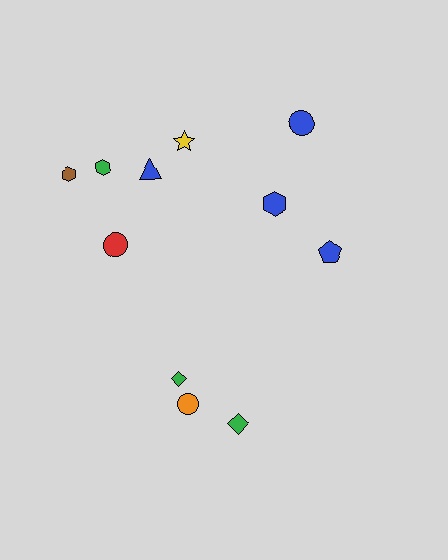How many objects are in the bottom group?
There are 3 objects.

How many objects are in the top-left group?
There are 5 objects.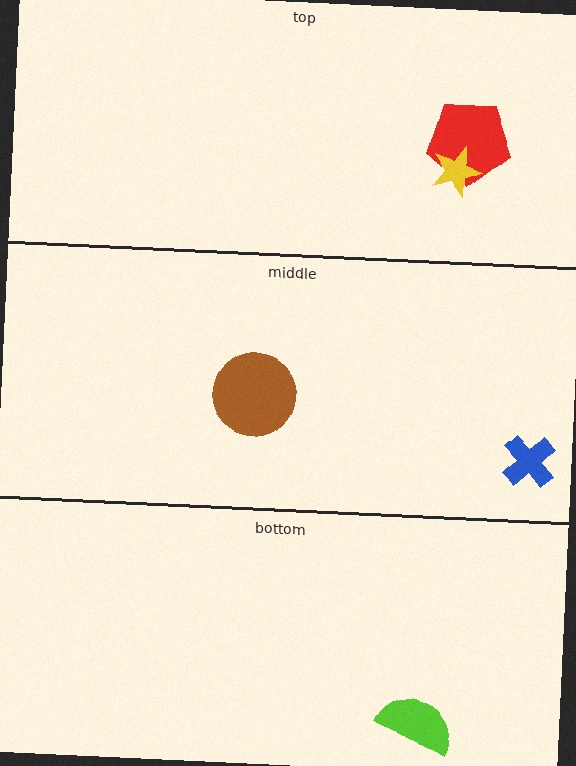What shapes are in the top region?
The red pentagon, the yellow star.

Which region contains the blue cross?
The middle region.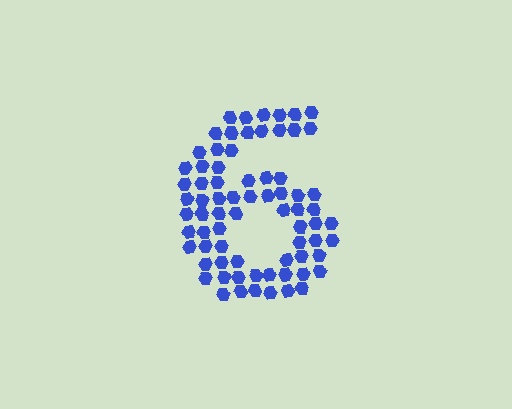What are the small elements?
The small elements are hexagons.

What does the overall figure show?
The overall figure shows the digit 6.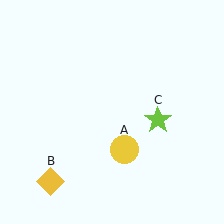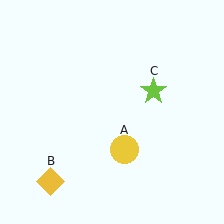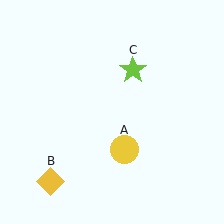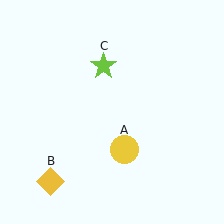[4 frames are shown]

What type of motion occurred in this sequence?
The lime star (object C) rotated counterclockwise around the center of the scene.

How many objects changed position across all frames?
1 object changed position: lime star (object C).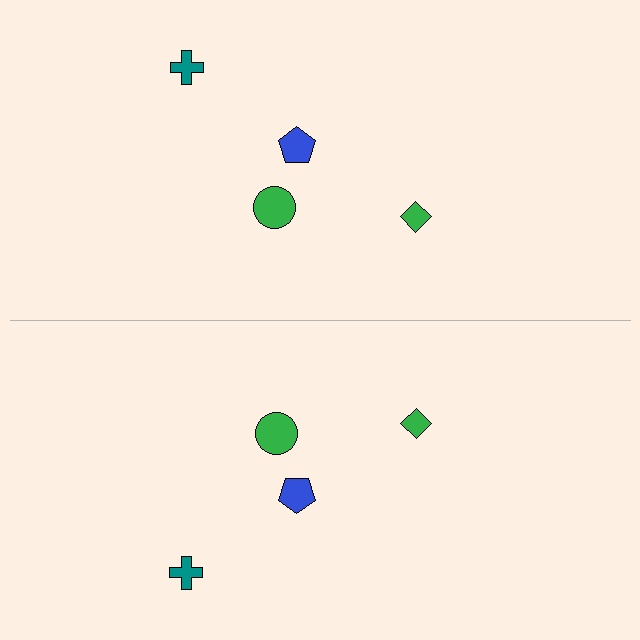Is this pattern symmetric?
Yes, this pattern has bilateral (reflection) symmetry.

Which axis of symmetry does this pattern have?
The pattern has a horizontal axis of symmetry running through the center of the image.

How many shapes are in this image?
There are 8 shapes in this image.